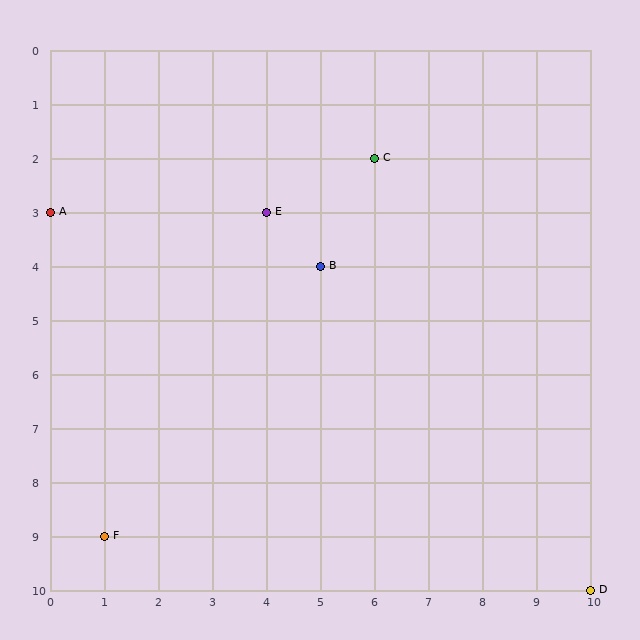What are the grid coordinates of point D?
Point D is at grid coordinates (10, 10).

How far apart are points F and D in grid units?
Points F and D are 9 columns and 1 row apart (about 9.1 grid units diagonally).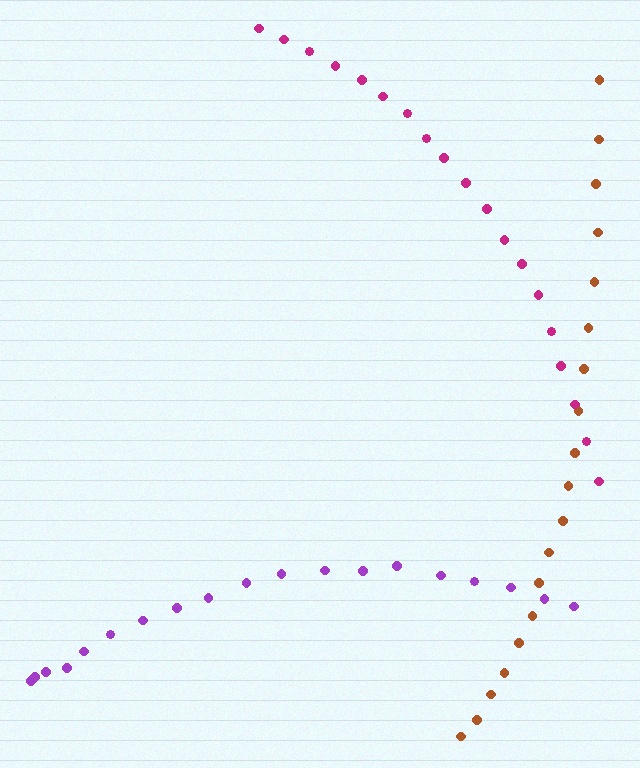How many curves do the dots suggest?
There are 3 distinct paths.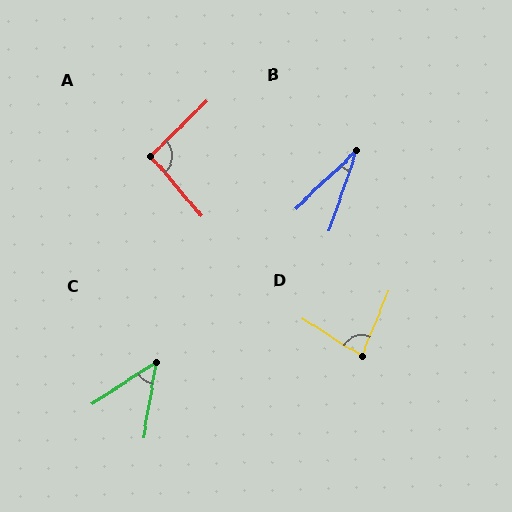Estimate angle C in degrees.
Approximately 48 degrees.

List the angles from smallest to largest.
B (27°), C (48°), D (79°), A (94°).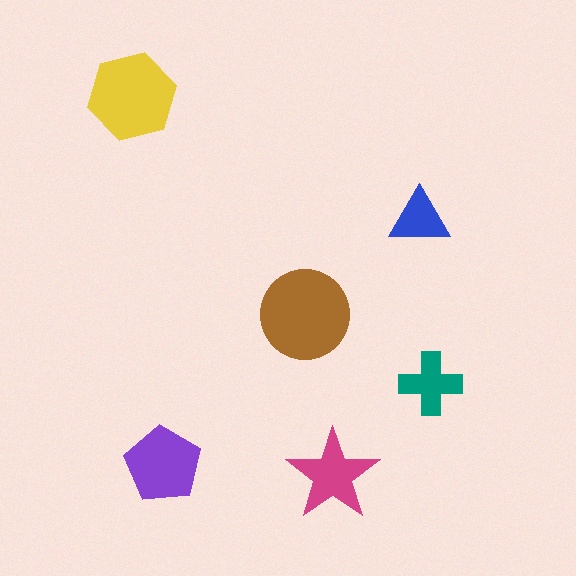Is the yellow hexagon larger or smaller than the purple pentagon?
Larger.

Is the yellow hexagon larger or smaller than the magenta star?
Larger.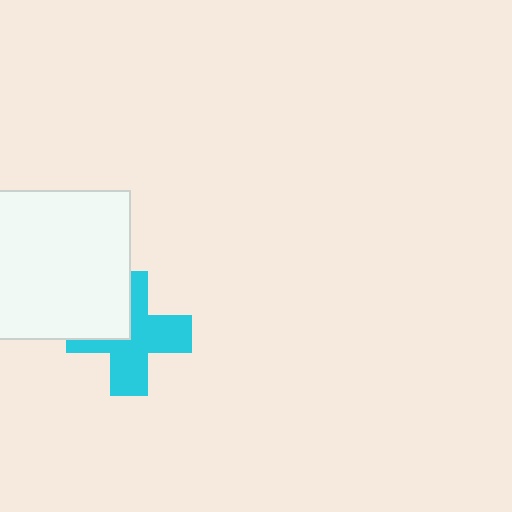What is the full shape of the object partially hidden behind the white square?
The partially hidden object is a cyan cross.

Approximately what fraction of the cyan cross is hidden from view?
Roughly 32% of the cyan cross is hidden behind the white square.